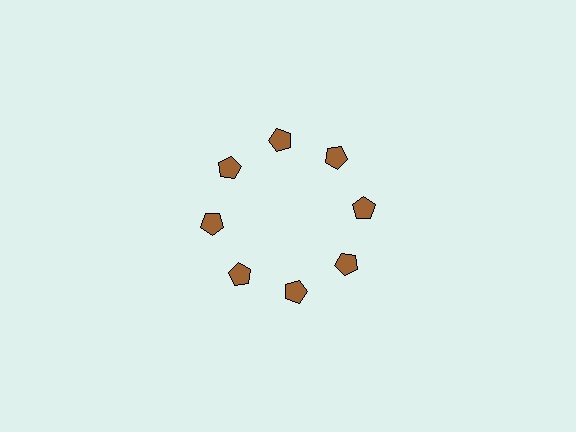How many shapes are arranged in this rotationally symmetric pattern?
There are 8 shapes, arranged in 8 groups of 1.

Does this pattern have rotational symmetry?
Yes, this pattern has 8-fold rotational symmetry. It looks the same after rotating 45 degrees around the center.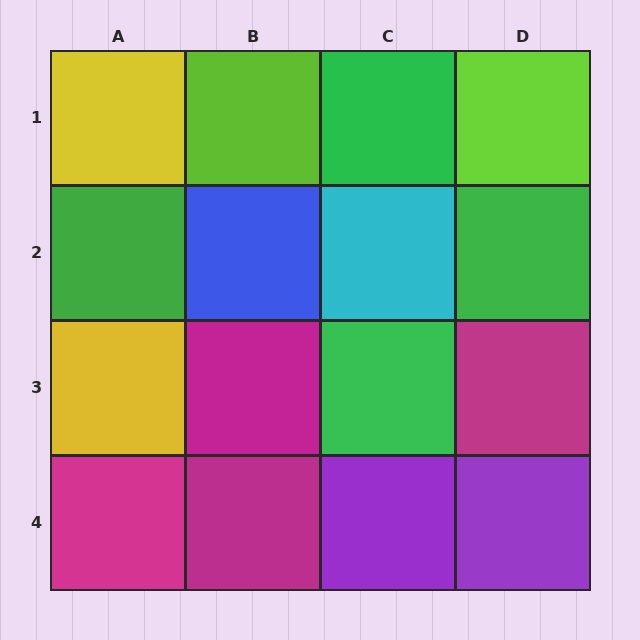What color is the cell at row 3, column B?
Magenta.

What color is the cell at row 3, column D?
Magenta.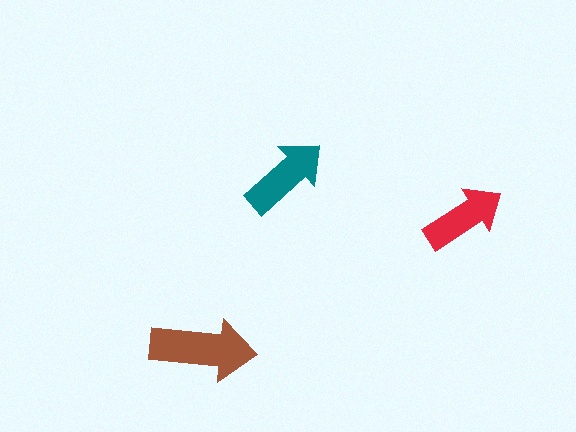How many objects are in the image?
There are 3 objects in the image.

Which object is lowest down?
The brown arrow is bottommost.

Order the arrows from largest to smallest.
the brown one, the teal one, the red one.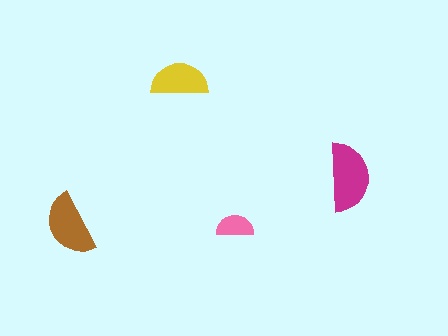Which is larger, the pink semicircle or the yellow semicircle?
The yellow one.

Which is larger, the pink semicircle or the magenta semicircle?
The magenta one.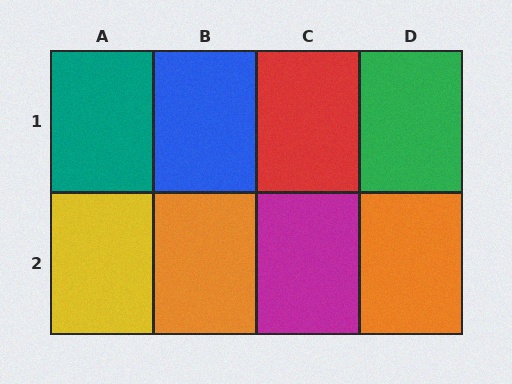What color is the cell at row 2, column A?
Yellow.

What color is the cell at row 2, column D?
Orange.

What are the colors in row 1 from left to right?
Teal, blue, red, green.